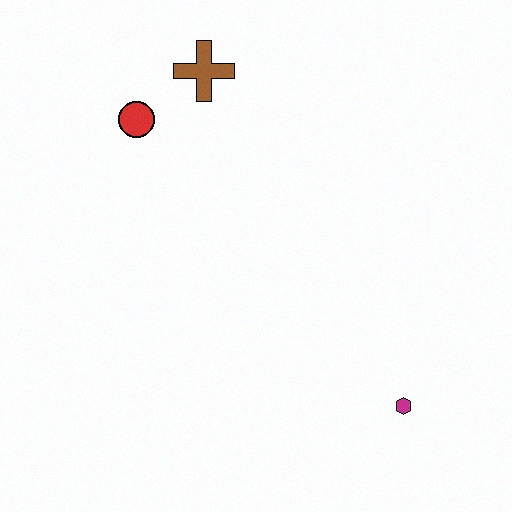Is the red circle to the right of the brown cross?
No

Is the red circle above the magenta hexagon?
Yes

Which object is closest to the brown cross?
The red circle is closest to the brown cross.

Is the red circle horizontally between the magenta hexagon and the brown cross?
No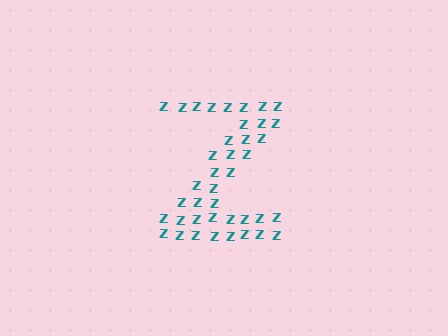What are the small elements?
The small elements are letter Z's.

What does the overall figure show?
The overall figure shows the letter Z.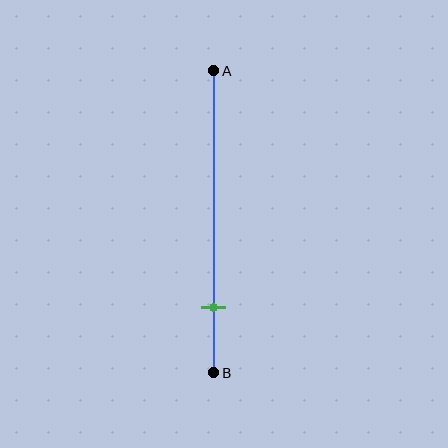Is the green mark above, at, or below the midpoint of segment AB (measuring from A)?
The green mark is below the midpoint of segment AB.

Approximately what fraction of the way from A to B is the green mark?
The green mark is approximately 80% of the way from A to B.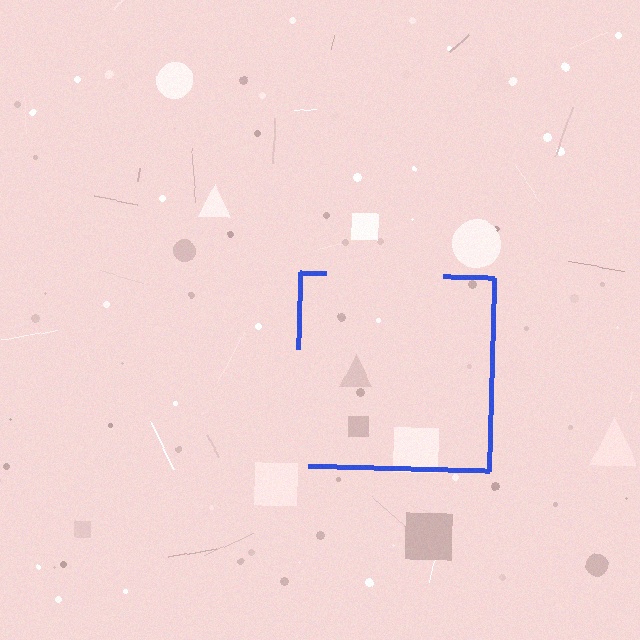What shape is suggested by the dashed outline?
The dashed outline suggests a square.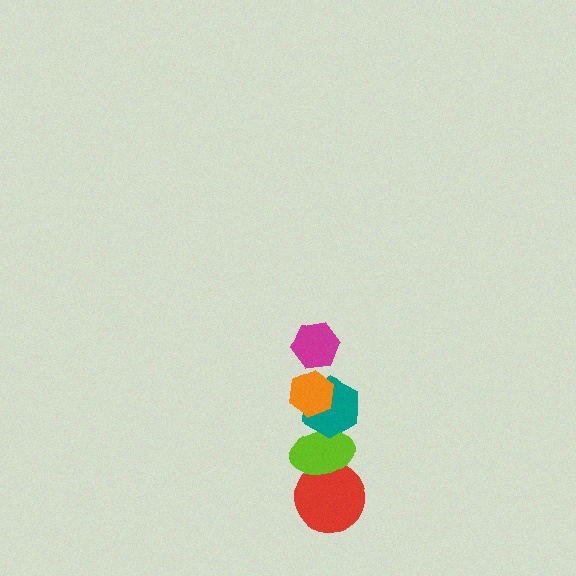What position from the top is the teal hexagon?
The teal hexagon is 3rd from the top.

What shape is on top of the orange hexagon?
The magenta hexagon is on top of the orange hexagon.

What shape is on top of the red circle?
The lime ellipse is on top of the red circle.